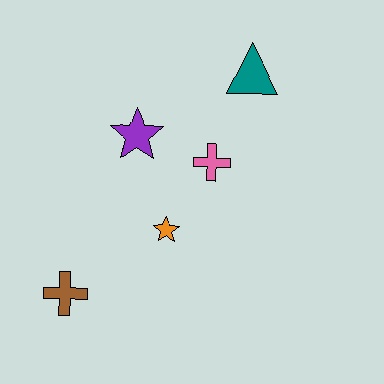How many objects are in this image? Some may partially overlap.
There are 5 objects.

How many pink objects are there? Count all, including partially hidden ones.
There is 1 pink object.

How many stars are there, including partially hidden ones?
There are 2 stars.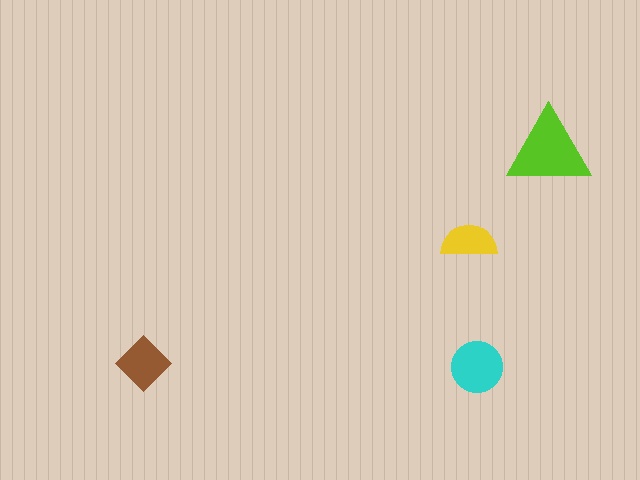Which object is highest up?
The lime triangle is topmost.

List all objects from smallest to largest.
The yellow semicircle, the brown diamond, the cyan circle, the lime triangle.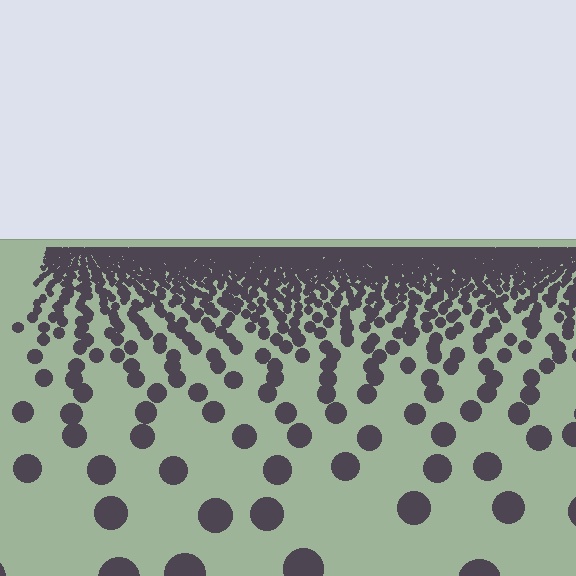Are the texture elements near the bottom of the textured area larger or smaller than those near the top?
Larger. Near the bottom, elements are closer to the viewer and appear at a bigger on-screen size.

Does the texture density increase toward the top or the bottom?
Density increases toward the top.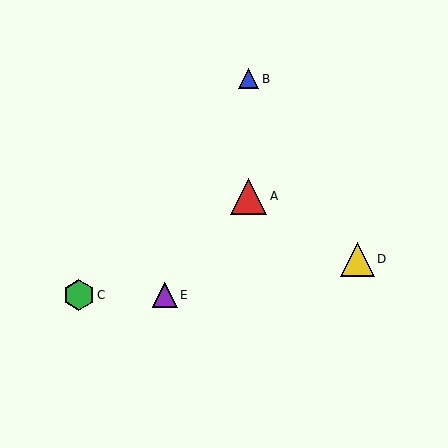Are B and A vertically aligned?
Yes, both are at x≈248.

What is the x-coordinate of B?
Object B is at x≈248.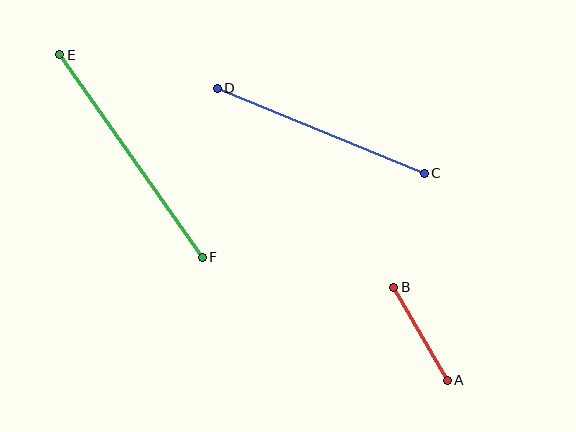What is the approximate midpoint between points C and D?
The midpoint is at approximately (321, 131) pixels.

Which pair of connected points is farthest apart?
Points E and F are farthest apart.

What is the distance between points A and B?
The distance is approximately 108 pixels.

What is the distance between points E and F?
The distance is approximately 248 pixels.